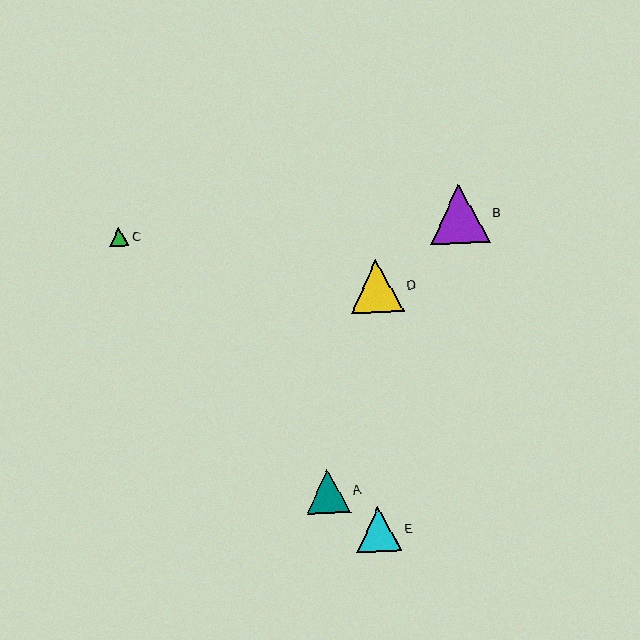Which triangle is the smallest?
Triangle C is the smallest with a size of approximately 19 pixels.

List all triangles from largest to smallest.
From largest to smallest: B, D, E, A, C.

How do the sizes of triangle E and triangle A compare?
Triangle E and triangle A are approximately the same size.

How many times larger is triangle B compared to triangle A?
Triangle B is approximately 1.4 times the size of triangle A.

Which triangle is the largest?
Triangle B is the largest with a size of approximately 60 pixels.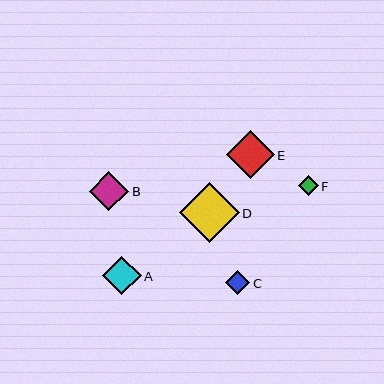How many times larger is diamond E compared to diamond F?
Diamond E is approximately 2.4 times the size of diamond F.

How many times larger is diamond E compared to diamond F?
Diamond E is approximately 2.4 times the size of diamond F.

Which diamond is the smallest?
Diamond F is the smallest with a size of approximately 20 pixels.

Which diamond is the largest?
Diamond D is the largest with a size of approximately 59 pixels.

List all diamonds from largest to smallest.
From largest to smallest: D, E, B, A, C, F.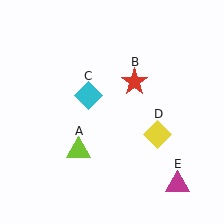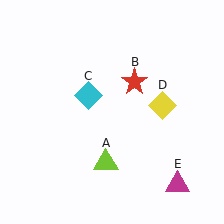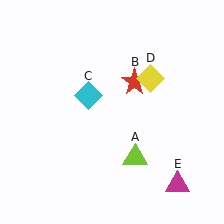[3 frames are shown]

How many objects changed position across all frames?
2 objects changed position: lime triangle (object A), yellow diamond (object D).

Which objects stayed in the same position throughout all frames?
Red star (object B) and cyan diamond (object C) and magenta triangle (object E) remained stationary.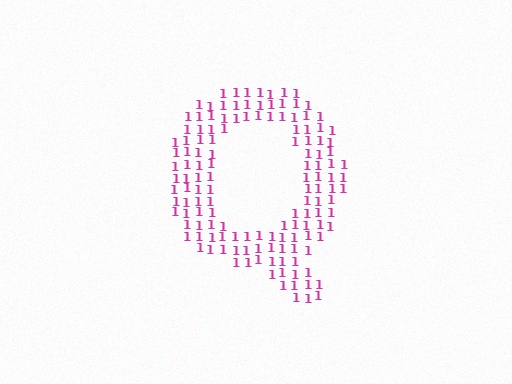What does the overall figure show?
The overall figure shows the letter Q.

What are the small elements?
The small elements are digit 1's.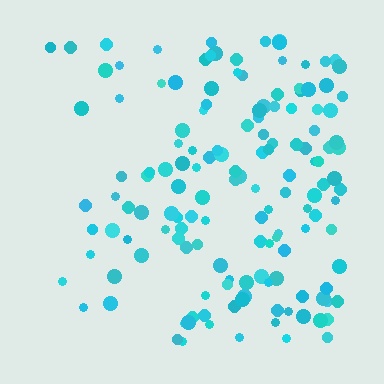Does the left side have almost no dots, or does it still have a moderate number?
Still a moderate number, just noticeably fewer than the right.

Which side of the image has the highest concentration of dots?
The right.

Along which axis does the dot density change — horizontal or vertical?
Horizontal.